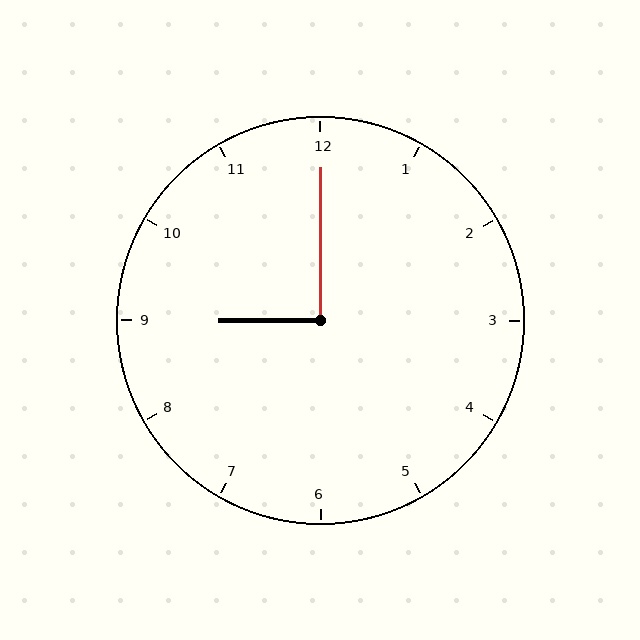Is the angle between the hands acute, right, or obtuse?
It is right.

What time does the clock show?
9:00.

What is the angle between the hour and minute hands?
Approximately 90 degrees.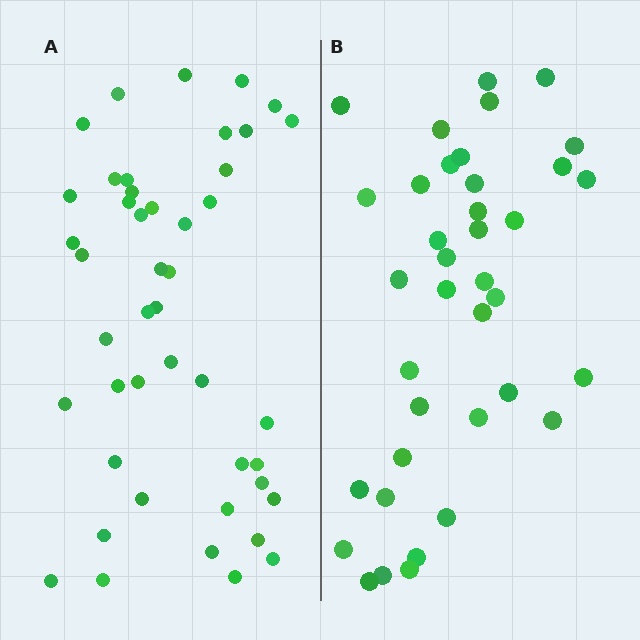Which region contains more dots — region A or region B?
Region A (the left region) has more dots.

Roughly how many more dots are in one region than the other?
Region A has roughly 8 or so more dots than region B.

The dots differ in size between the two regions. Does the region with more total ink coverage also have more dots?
No. Region B has more total ink coverage because its dots are larger, but region A actually contains more individual dots. Total area can be misleading — the number of items is what matters here.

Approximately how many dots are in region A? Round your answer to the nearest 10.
About 40 dots. (The exact count is 45, which rounds to 40.)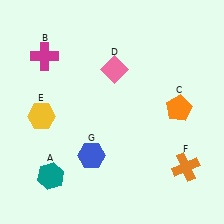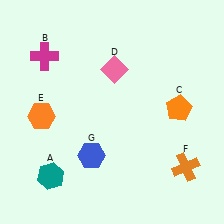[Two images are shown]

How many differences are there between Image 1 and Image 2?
There is 1 difference between the two images.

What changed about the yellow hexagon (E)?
In Image 1, E is yellow. In Image 2, it changed to orange.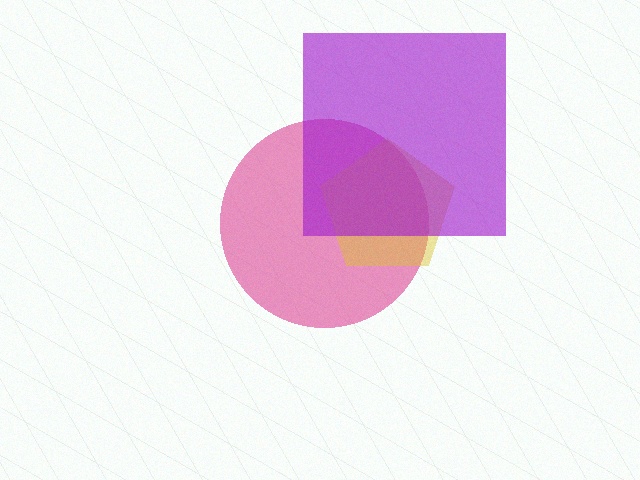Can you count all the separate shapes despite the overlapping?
Yes, there are 3 separate shapes.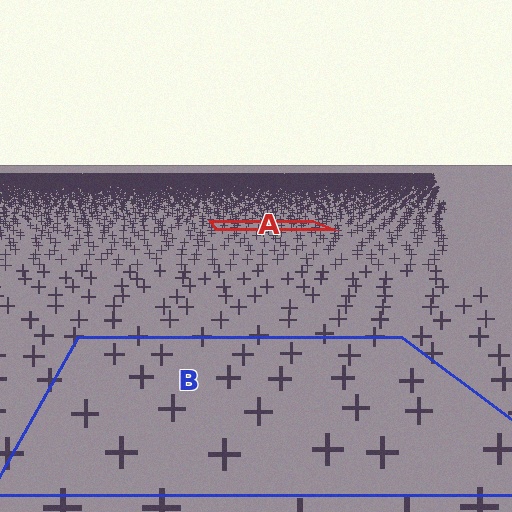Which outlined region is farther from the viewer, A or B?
Region A is farther from the viewer — the texture elements inside it appear smaller and more densely packed.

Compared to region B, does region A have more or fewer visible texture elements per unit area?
Region A has more texture elements per unit area — they are packed more densely because it is farther away.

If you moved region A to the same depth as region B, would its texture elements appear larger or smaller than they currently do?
They would appear larger. At a closer depth, the same texture elements are projected at a bigger on-screen size.